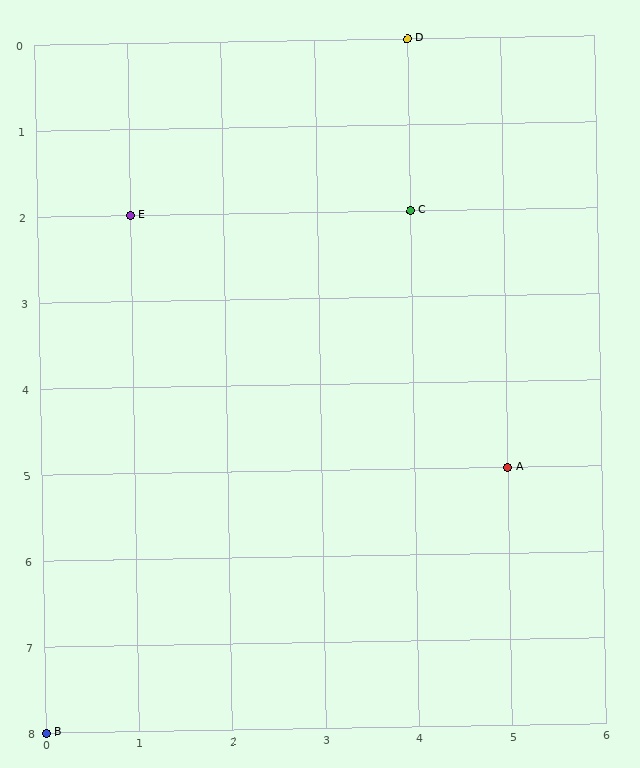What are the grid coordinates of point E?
Point E is at grid coordinates (1, 2).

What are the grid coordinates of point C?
Point C is at grid coordinates (4, 2).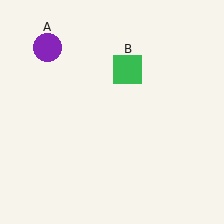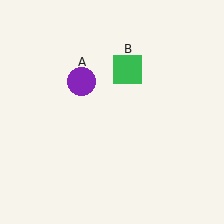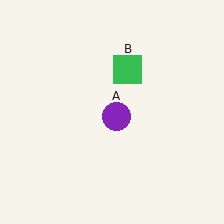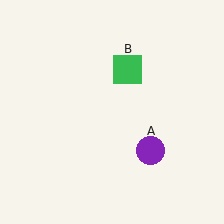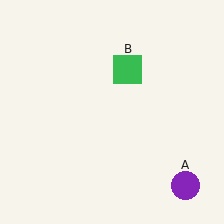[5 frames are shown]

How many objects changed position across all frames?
1 object changed position: purple circle (object A).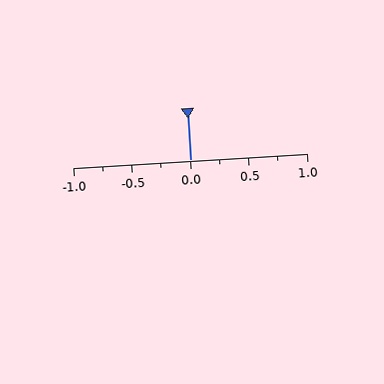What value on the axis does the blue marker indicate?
The marker indicates approximately 0.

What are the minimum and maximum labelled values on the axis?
The axis runs from -1.0 to 1.0.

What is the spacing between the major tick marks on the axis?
The major ticks are spaced 0.5 apart.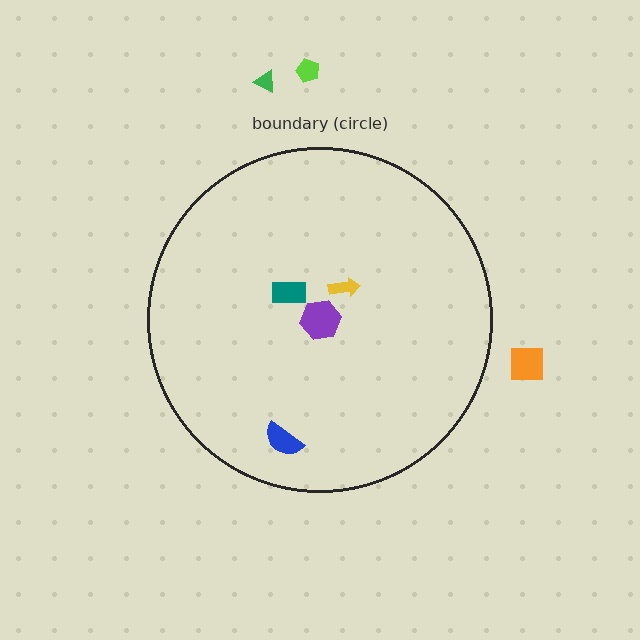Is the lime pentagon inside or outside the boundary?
Outside.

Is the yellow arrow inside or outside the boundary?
Inside.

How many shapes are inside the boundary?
4 inside, 3 outside.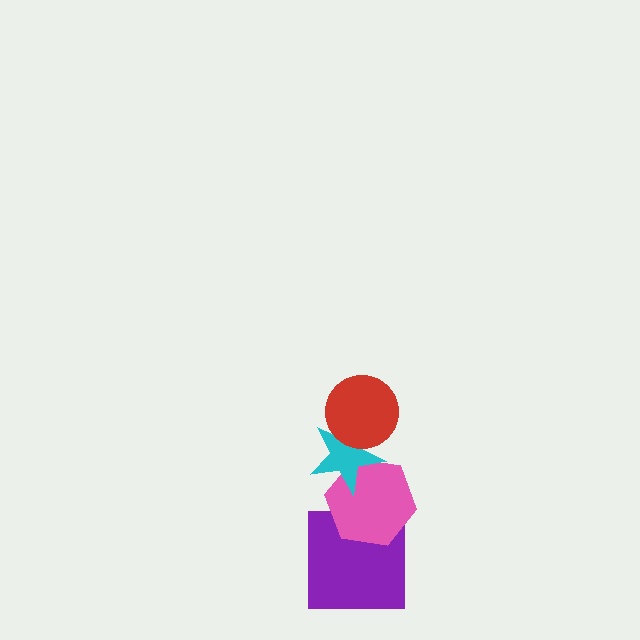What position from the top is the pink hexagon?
The pink hexagon is 3rd from the top.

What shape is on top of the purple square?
The pink hexagon is on top of the purple square.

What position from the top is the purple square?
The purple square is 4th from the top.